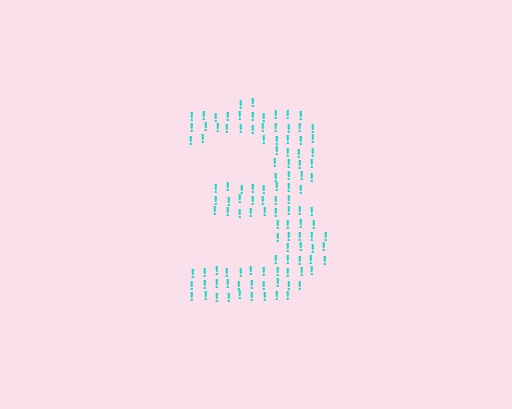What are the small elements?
The small elements are exclamation marks.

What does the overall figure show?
The overall figure shows the digit 3.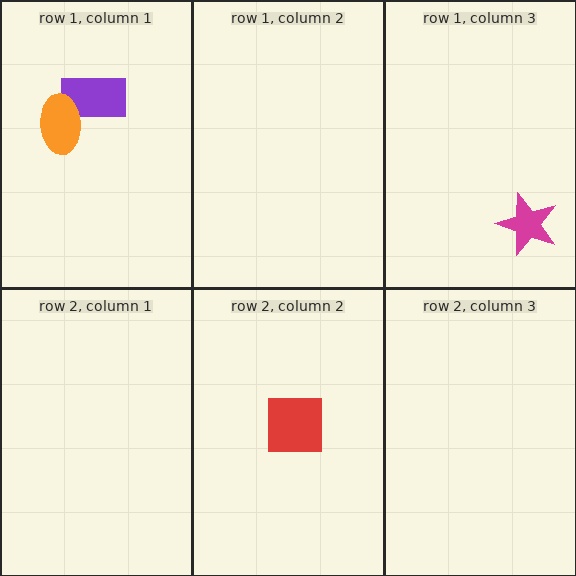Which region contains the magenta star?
The row 1, column 3 region.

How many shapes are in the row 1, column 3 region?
1.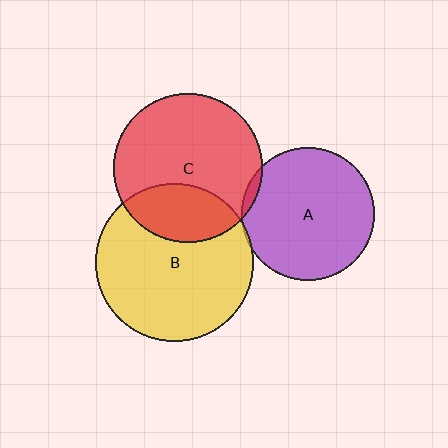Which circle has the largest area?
Circle B (yellow).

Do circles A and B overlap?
Yes.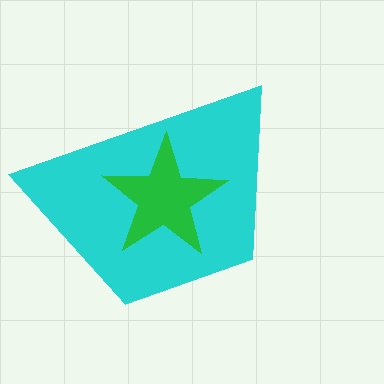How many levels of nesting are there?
2.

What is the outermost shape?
The cyan trapezoid.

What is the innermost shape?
The green star.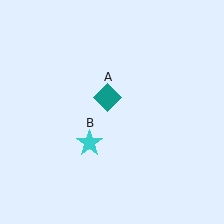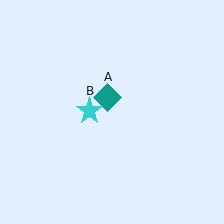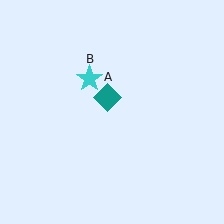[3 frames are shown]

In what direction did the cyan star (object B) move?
The cyan star (object B) moved up.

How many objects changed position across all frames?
1 object changed position: cyan star (object B).